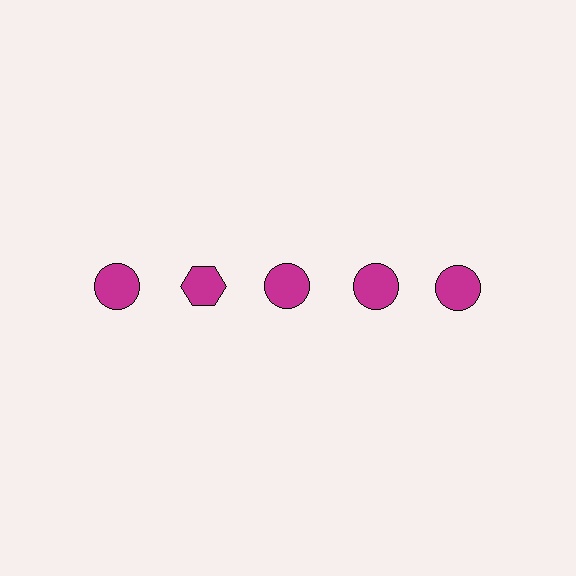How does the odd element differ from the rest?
It has a different shape: hexagon instead of circle.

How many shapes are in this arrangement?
There are 5 shapes arranged in a grid pattern.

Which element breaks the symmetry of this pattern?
The magenta hexagon in the top row, second from left column breaks the symmetry. All other shapes are magenta circles.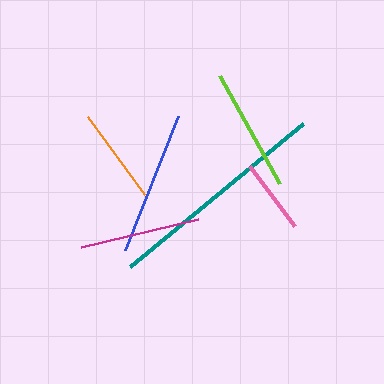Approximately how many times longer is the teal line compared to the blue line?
The teal line is approximately 1.5 times the length of the blue line.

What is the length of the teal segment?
The teal segment is approximately 224 pixels long.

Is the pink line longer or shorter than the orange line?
The orange line is longer than the pink line.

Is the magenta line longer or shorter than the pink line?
The magenta line is longer than the pink line.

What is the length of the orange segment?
The orange segment is approximately 97 pixels long.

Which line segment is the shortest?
The pink line is the shortest at approximately 74 pixels.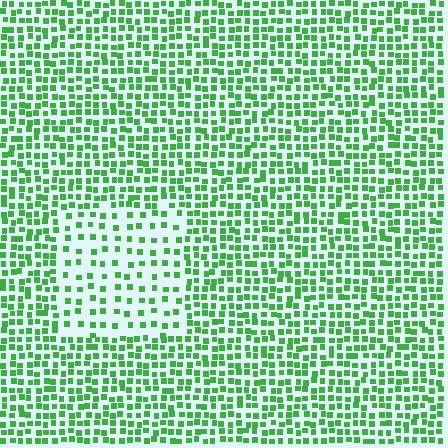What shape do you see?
I see a rectangle.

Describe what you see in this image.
The image contains small green elements arranged at two different densities. A rectangle-shaped region is visible where the elements are less densely packed than the surrounding area.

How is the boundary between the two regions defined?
The boundary is defined by a change in element density (approximately 2.1x ratio). All elements are the same color, size, and shape.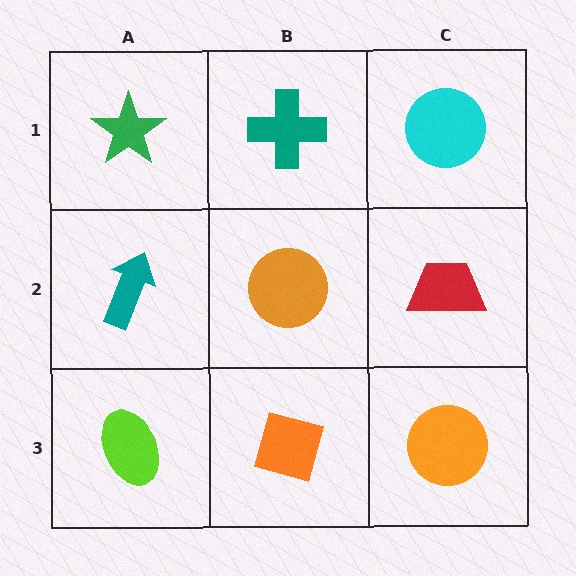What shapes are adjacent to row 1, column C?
A red trapezoid (row 2, column C), a teal cross (row 1, column B).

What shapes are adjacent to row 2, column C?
A cyan circle (row 1, column C), an orange circle (row 3, column C), an orange circle (row 2, column B).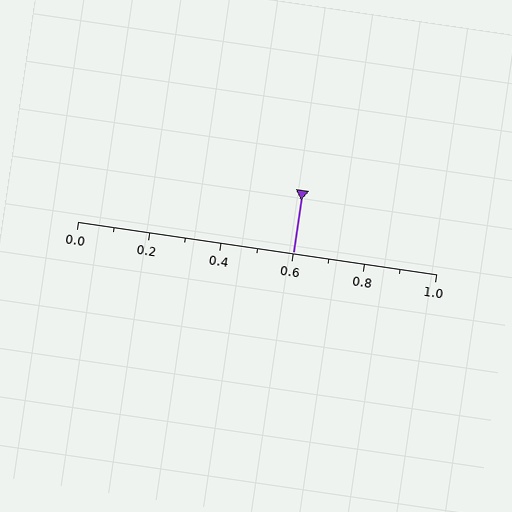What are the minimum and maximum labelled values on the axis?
The axis runs from 0.0 to 1.0.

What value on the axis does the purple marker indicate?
The marker indicates approximately 0.6.